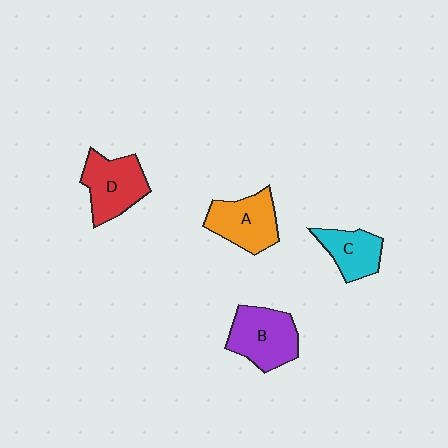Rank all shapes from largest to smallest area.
From largest to smallest: B (purple), D (red), A (orange), C (cyan).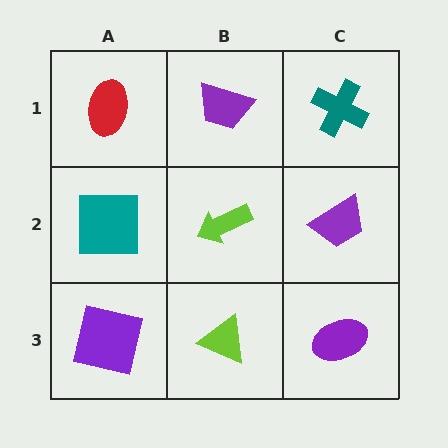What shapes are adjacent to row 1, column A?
A teal square (row 2, column A), a purple trapezoid (row 1, column B).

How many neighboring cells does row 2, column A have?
3.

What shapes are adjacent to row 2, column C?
A teal cross (row 1, column C), a purple ellipse (row 3, column C), a lime arrow (row 2, column B).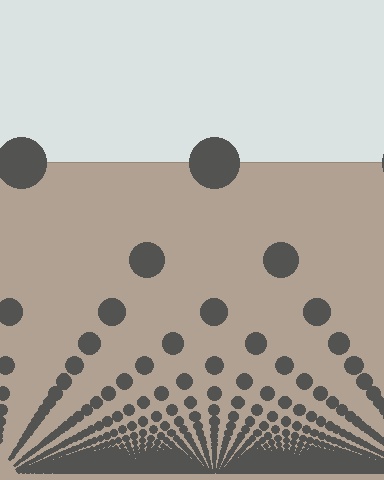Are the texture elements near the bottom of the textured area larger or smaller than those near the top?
Smaller. The gradient is inverted — elements near the bottom are smaller and denser.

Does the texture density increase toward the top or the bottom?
Density increases toward the bottom.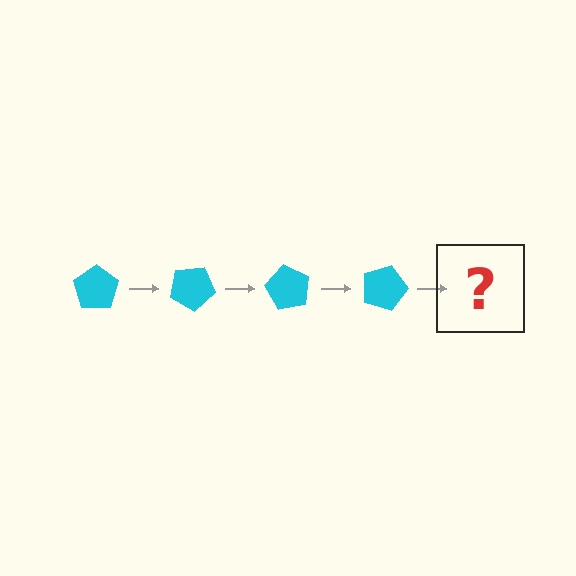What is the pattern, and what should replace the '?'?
The pattern is that the pentagon rotates 30 degrees each step. The '?' should be a cyan pentagon rotated 120 degrees.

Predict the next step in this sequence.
The next step is a cyan pentagon rotated 120 degrees.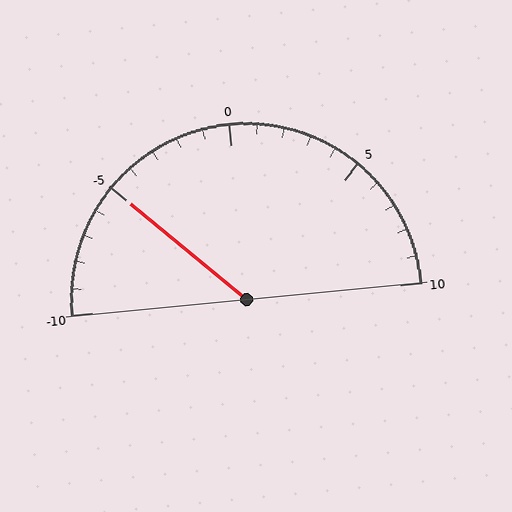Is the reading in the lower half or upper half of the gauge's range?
The reading is in the lower half of the range (-10 to 10).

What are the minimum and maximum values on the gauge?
The gauge ranges from -10 to 10.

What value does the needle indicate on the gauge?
The needle indicates approximately -5.